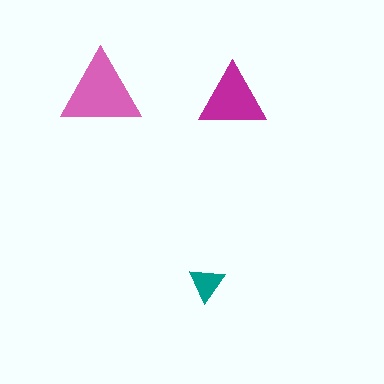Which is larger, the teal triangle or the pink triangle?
The pink one.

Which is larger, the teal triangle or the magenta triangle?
The magenta one.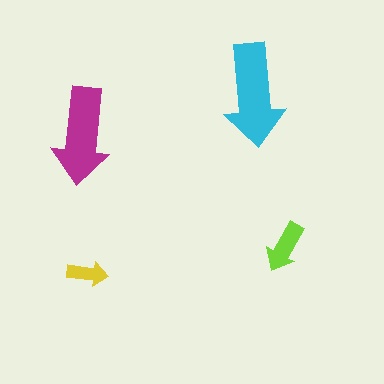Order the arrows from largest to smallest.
the cyan one, the magenta one, the lime one, the yellow one.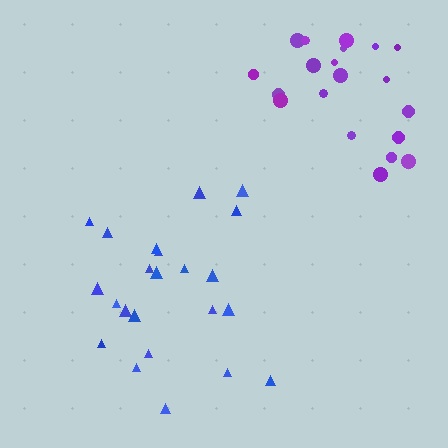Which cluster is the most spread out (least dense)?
Purple.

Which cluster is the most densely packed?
Blue.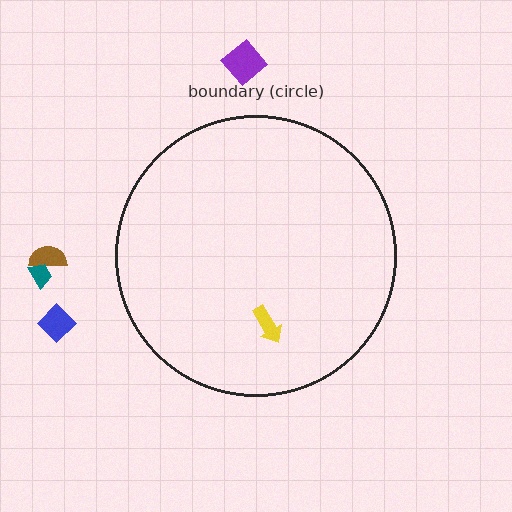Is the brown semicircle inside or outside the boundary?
Outside.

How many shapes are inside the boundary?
1 inside, 4 outside.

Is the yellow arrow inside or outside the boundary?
Inside.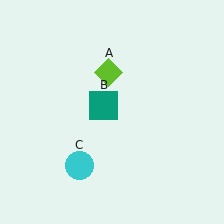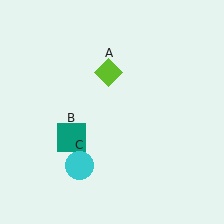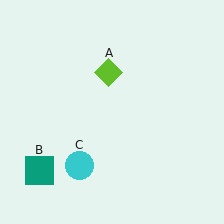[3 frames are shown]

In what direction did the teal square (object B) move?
The teal square (object B) moved down and to the left.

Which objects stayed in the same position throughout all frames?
Lime diamond (object A) and cyan circle (object C) remained stationary.